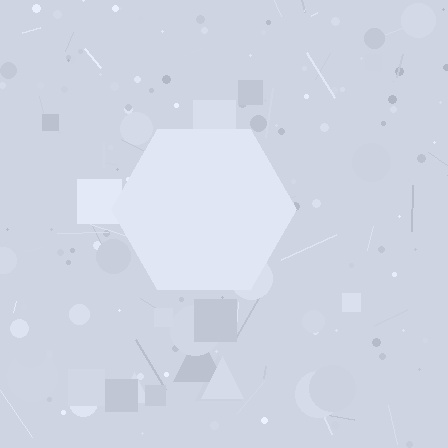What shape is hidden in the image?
A hexagon is hidden in the image.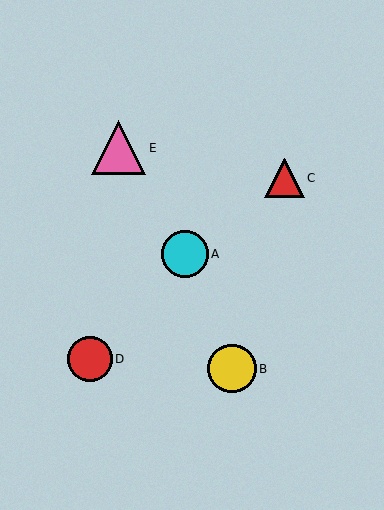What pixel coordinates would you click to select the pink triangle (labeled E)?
Click at (119, 148) to select the pink triangle E.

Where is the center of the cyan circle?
The center of the cyan circle is at (185, 254).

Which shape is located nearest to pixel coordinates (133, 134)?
The pink triangle (labeled E) at (119, 148) is nearest to that location.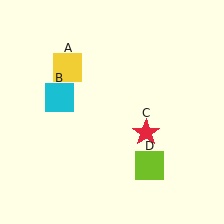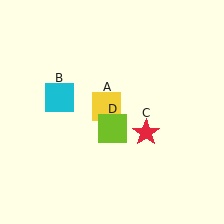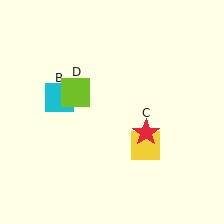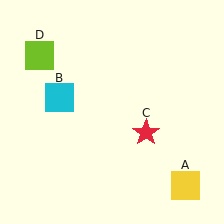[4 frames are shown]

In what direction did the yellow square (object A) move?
The yellow square (object A) moved down and to the right.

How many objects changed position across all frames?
2 objects changed position: yellow square (object A), lime square (object D).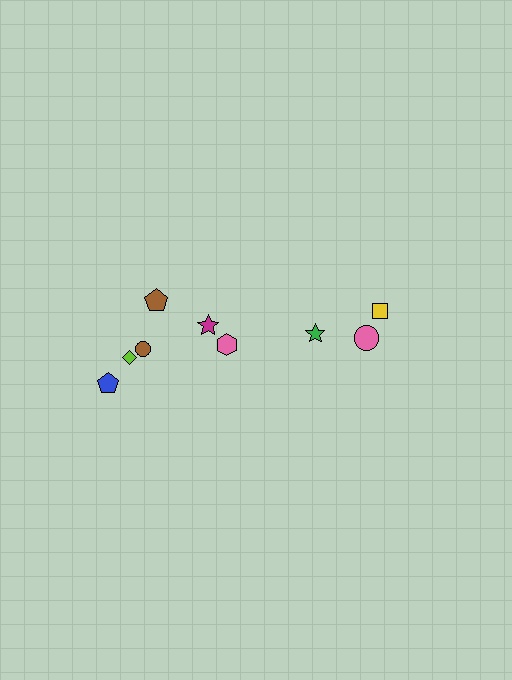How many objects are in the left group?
There are 6 objects.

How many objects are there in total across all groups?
There are 9 objects.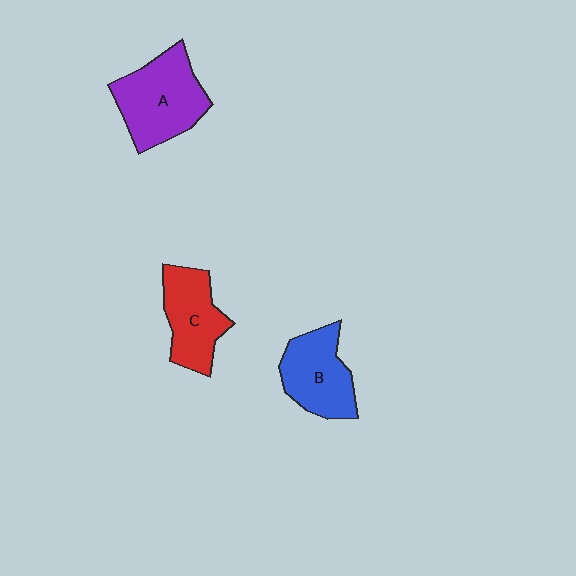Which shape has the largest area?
Shape A (purple).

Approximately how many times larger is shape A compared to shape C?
Approximately 1.3 times.